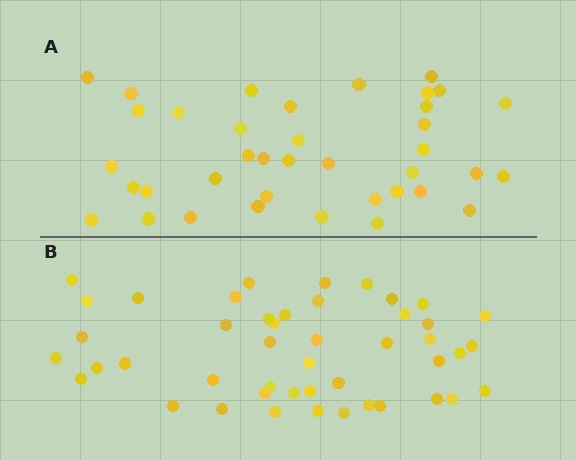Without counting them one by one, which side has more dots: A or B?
Region B (the bottom region) has more dots.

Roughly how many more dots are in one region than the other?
Region B has roughly 8 or so more dots than region A.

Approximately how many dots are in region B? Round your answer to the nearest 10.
About 50 dots. (The exact count is 46, which rounds to 50.)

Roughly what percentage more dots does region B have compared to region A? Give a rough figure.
About 20% more.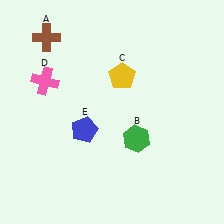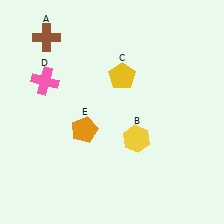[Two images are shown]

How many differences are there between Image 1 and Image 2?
There are 2 differences between the two images.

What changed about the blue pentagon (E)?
In Image 1, E is blue. In Image 2, it changed to orange.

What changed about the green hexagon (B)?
In Image 1, B is green. In Image 2, it changed to yellow.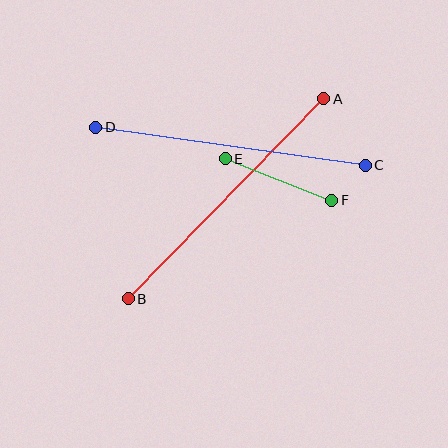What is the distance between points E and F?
The distance is approximately 114 pixels.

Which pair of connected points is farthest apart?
Points A and B are farthest apart.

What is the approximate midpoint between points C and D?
The midpoint is at approximately (230, 146) pixels.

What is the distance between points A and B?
The distance is approximately 280 pixels.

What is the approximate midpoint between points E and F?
The midpoint is at approximately (279, 179) pixels.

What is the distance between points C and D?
The distance is approximately 272 pixels.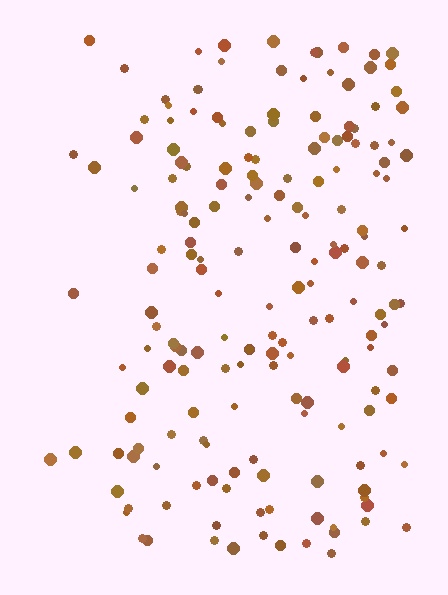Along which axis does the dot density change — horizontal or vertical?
Horizontal.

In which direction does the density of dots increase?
From left to right, with the right side densest.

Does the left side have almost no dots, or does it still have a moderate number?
Still a moderate number, just noticeably fewer than the right.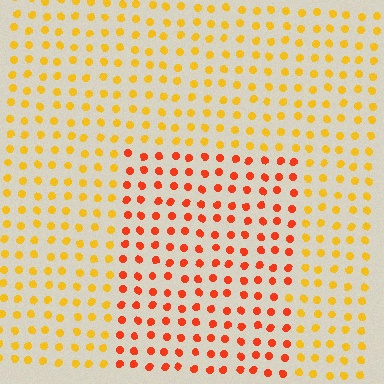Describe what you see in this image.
The image is filled with small yellow elements in a uniform arrangement. A rectangle-shaped region is visible where the elements are tinted to a slightly different hue, forming a subtle color boundary.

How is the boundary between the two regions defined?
The boundary is defined purely by a slight shift in hue (about 37 degrees). Spacing, size, and orientation are identical on both sides.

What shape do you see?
I see a rectangle.